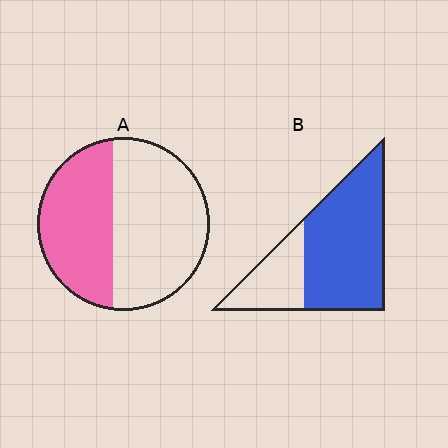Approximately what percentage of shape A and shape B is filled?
A is approximately 40% and B is approximately 70%.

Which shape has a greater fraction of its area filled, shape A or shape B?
Shape B.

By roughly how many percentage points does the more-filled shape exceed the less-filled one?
By roughly 30 percentage points (B over A).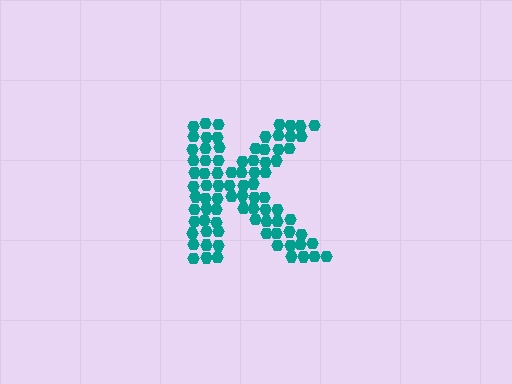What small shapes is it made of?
It is made of small hexagons.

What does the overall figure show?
The overall figure shows the letter K.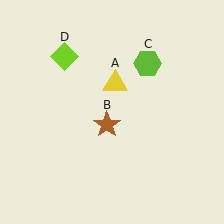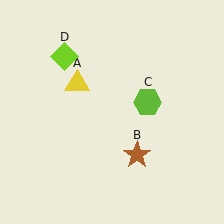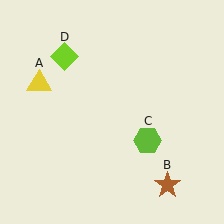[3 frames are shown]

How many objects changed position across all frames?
3 objects changed position: yellow triangle (object A), brown star (object B), lime hexagon (object C).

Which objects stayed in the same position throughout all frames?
Lime diamond (object D) remained stationary.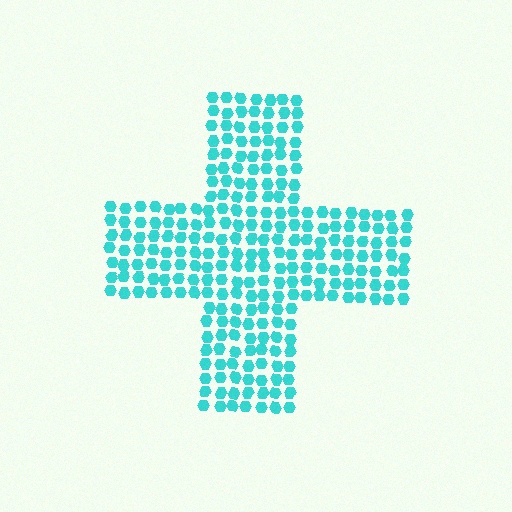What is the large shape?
The large shape is a cross.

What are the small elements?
The small elements are hexagons.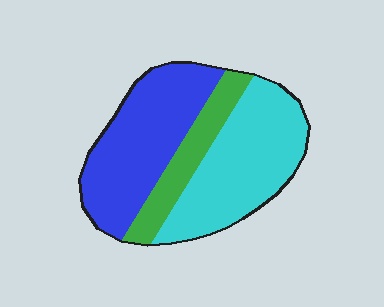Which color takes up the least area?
Green, at roughly 15%.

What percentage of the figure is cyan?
Cyan covers about 40% of the figure.